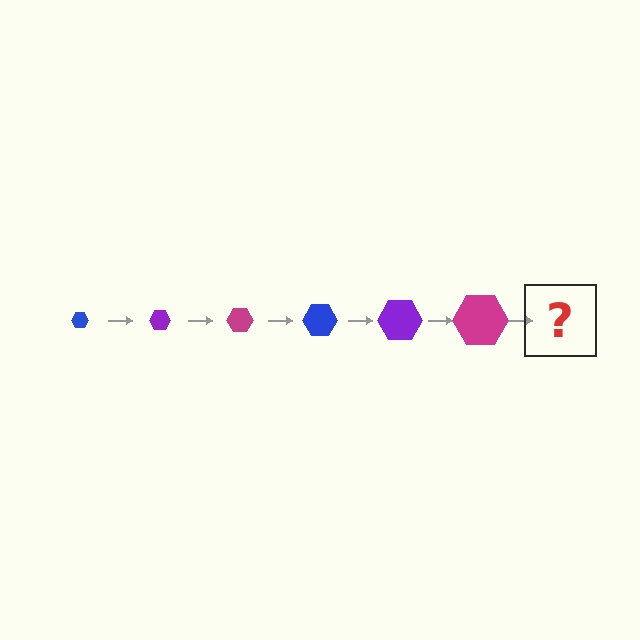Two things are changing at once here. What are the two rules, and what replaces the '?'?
The two rules are that the hexagon grows larger each step and the color cycles through blue, purple, and magenta. The '?' should be a blue hexagon, larger than the previous one.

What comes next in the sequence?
The next element should be a blue hexagon, larger than the previous one.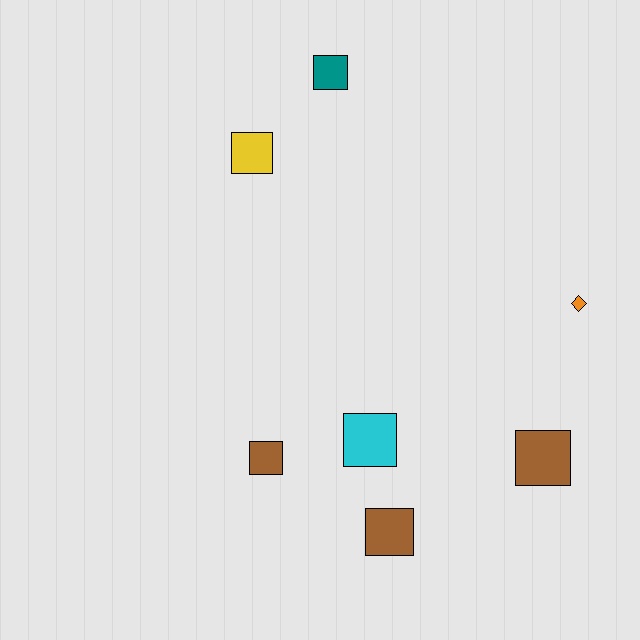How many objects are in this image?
There are 7 objects.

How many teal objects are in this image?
There is 1 teal object.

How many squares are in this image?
There are 6 squares.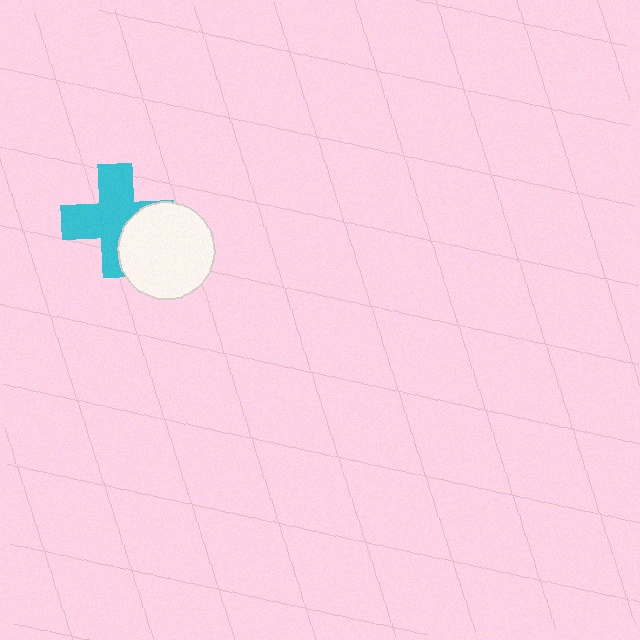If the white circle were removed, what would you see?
You would see the complete cyan cross.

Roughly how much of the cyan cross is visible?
Most of it is visible (roughly 68%).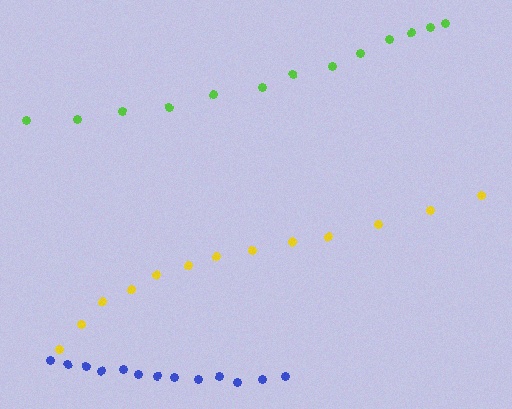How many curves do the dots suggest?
There are 3 distinct paths.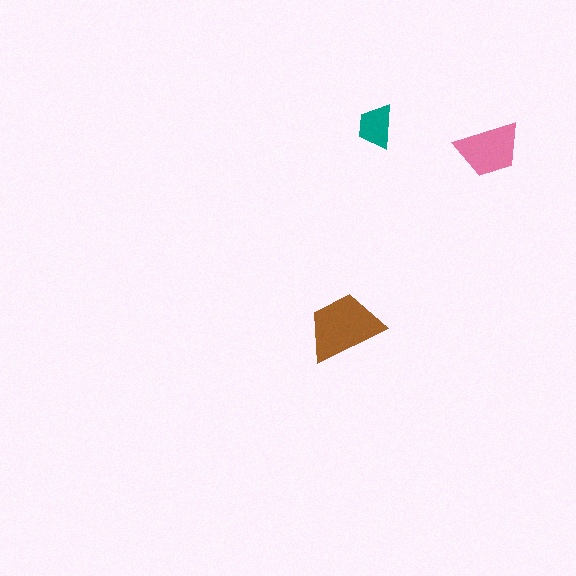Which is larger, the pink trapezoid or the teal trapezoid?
The pink one.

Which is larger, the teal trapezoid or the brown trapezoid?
The brown one.